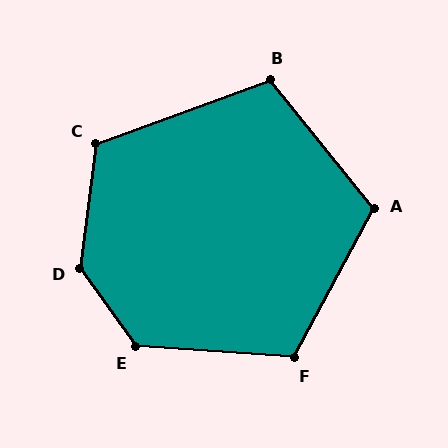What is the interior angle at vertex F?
Approximately 114 degrees (obtuse).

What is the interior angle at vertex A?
Approximately 113 degrees (obtuse).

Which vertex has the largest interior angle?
D, at approximately 137 degrees.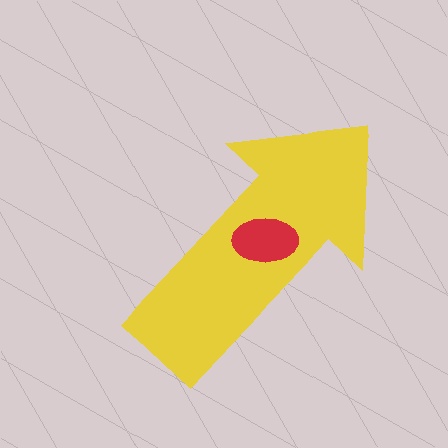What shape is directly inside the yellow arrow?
The red ellipse.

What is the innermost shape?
The red ellipse.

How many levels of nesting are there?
2.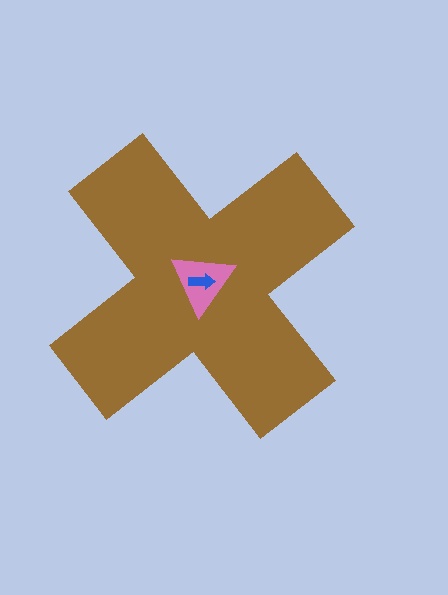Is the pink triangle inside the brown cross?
Yes.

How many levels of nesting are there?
3.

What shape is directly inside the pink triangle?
The blue arrow.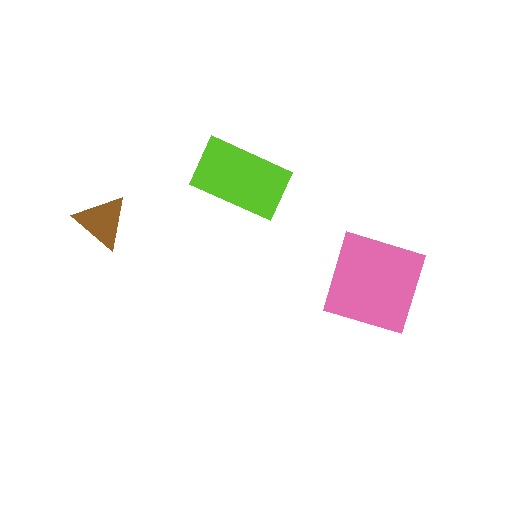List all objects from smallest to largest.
The brown triangle, the lime rectangle, the pink diamond.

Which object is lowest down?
The pink diamond is bottommost.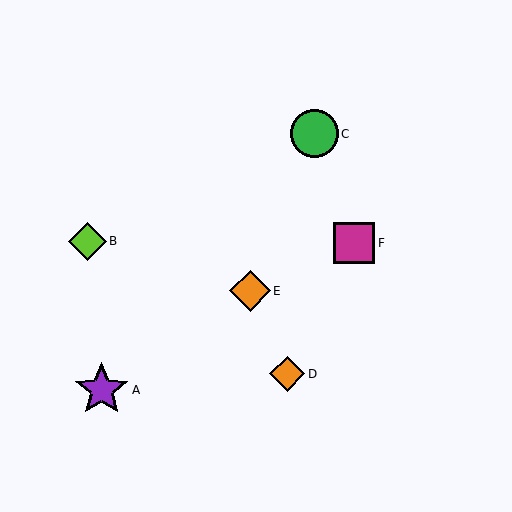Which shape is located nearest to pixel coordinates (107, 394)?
The purple star (labeled A) at (102, 390) is nearest to that location.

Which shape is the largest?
The purple star (labeled A) is the largest.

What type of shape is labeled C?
Shape C is a green circle.